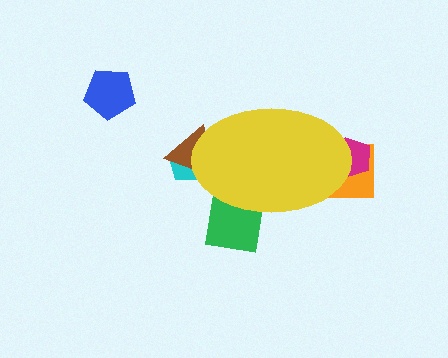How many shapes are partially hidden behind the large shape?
5 shapes are partially hidden.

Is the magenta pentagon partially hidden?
Yes, the magenta pentagon is partially hidden behind the yellow ellipse.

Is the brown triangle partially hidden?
Yes, the brown triangle is partially hidden behind the yellow ellipse.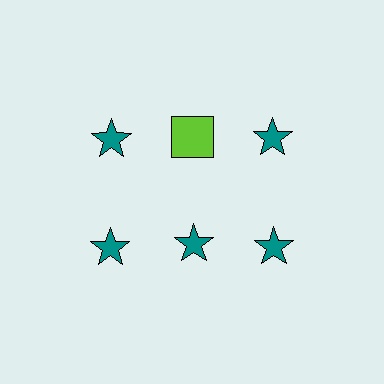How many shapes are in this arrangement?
There are 6 shapes arranged in a grid pattern.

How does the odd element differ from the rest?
It differs in both color (lime instead of teal) and shape (square instead of star).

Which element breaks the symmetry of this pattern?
The lime square in the top row, second from left column breaks the symmetry. All other shapes are teal stars.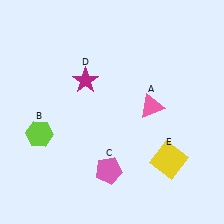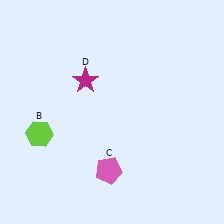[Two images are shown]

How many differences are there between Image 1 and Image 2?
There are 2 differences between the two images.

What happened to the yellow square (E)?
The yellow square (E) was removed in Image 2. It was in the bottom-right area of Image 1.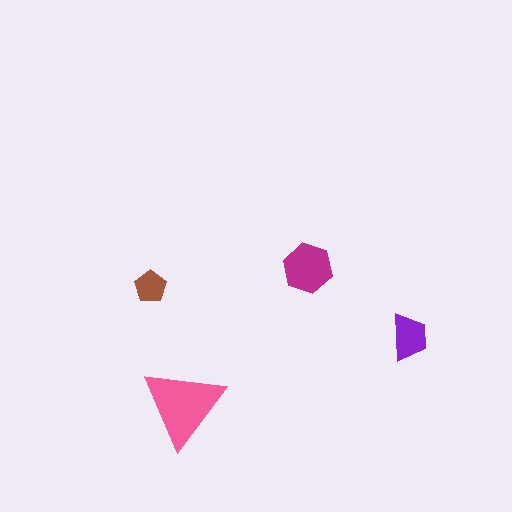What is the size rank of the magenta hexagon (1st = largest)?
2nd.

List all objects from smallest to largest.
The brown pentagon, the purple trapezoid, the magenta hexagon, the pink triangle.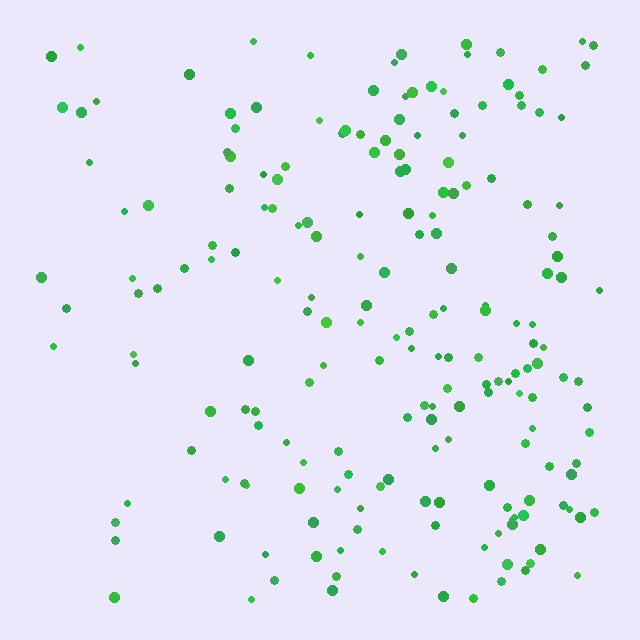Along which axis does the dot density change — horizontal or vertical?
Horizontal.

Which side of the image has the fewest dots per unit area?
The left.